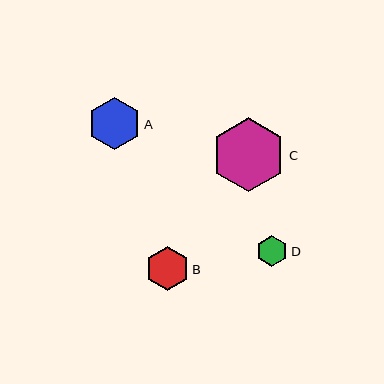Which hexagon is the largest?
Hexagon C is the largest with a size of approximately 74 pixels.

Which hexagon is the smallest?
Hexagon D is the smallest with a size of approximately 32 pixels.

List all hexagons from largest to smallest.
From largest to smallest: C, A, B, D.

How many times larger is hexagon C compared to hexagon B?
Hexagon C is approximately 1.7 times the size of hexagon B.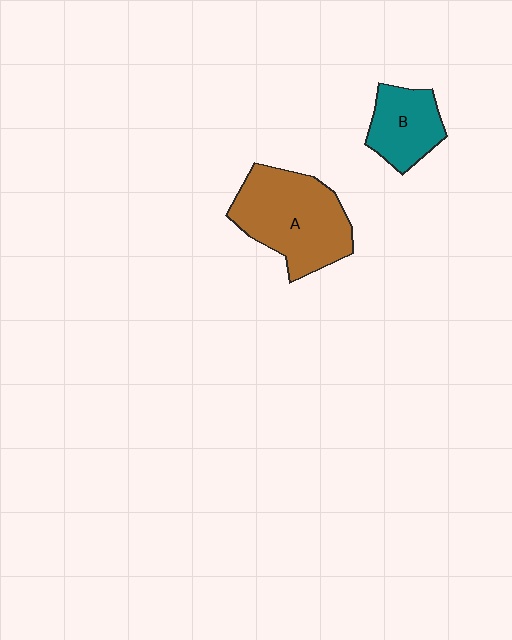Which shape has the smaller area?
Shape B (teal).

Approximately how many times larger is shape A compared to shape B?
Approximately 1.8 times.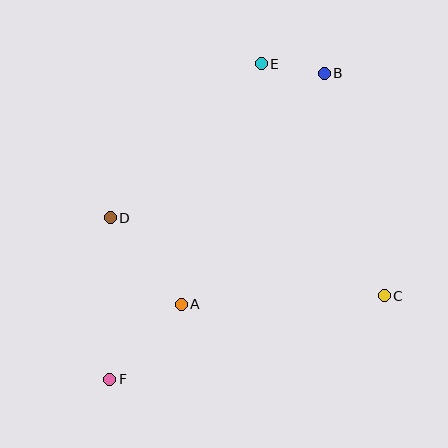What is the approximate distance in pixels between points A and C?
The distance between A and C is approximately 203 pixels.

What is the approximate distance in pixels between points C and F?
The distance between C and F is approximately 287 pixels.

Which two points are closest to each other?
Points B and E are closest to each other.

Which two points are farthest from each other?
Points B and F are farthest from each other.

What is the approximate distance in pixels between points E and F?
The distance between E and F is approximately 350 pixels.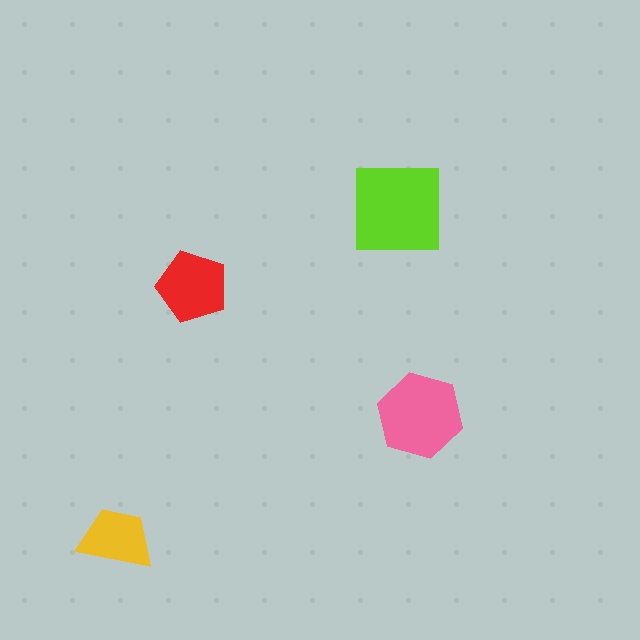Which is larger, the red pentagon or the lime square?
The lime square.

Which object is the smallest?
The yellow trapezoid.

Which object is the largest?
The lime square.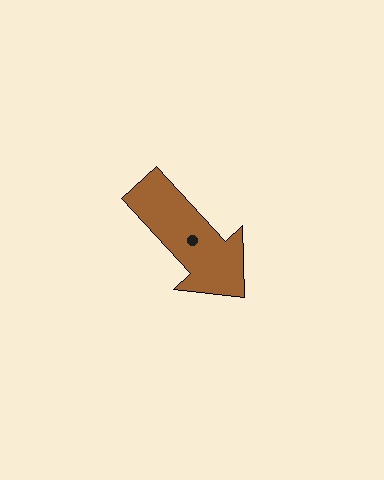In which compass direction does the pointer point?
Southeast.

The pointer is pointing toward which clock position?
Roughly 5 o'clock.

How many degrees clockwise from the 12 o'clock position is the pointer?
Approximately 138 degrees.